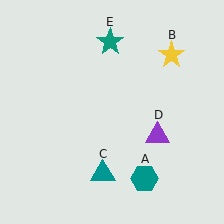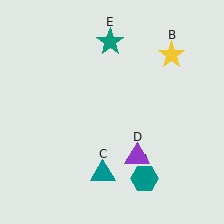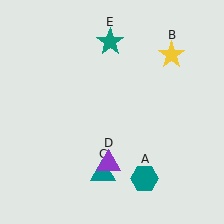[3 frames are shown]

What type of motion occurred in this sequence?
The purple triangle (object D) rotated clockwise around the center of the scene.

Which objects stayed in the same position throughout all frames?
Teal hexagon (object A) and yellow star (object B) and teal triangle (object C) and teal star (object E) remained stationary.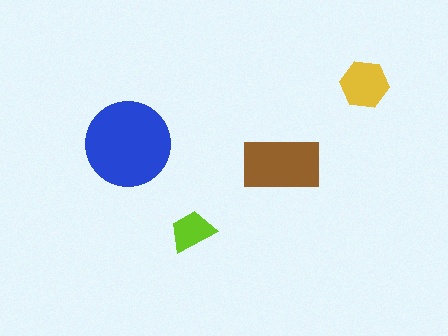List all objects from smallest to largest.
The lime trapezoid, the yellow hexagon, the brown rectangle, the blue circle.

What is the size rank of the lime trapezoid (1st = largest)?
4th.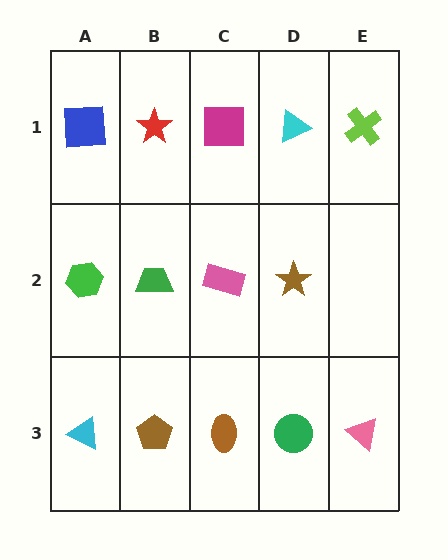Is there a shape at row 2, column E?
No, that cell is empty.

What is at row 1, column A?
A blue square.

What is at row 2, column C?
A pink rectangle.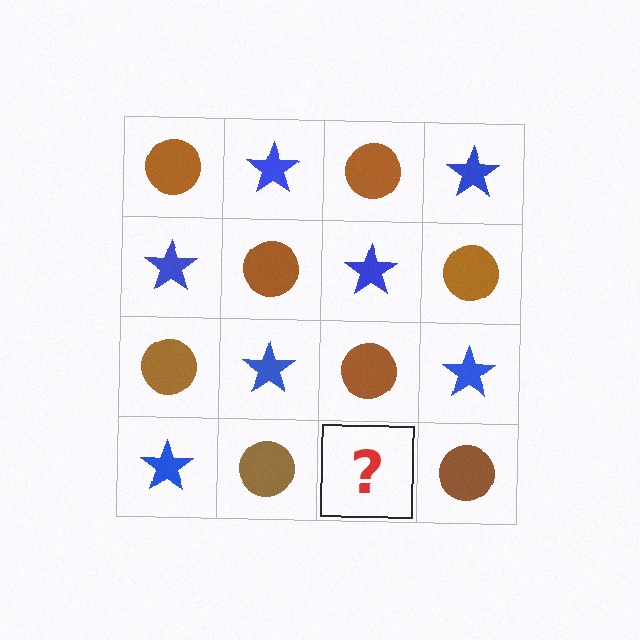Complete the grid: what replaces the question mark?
The question mark should be replaced with a blue star.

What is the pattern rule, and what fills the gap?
The rule is that it alternates brown circle and blue star in a checkerboard pattern. The gap should be filled with a blue star.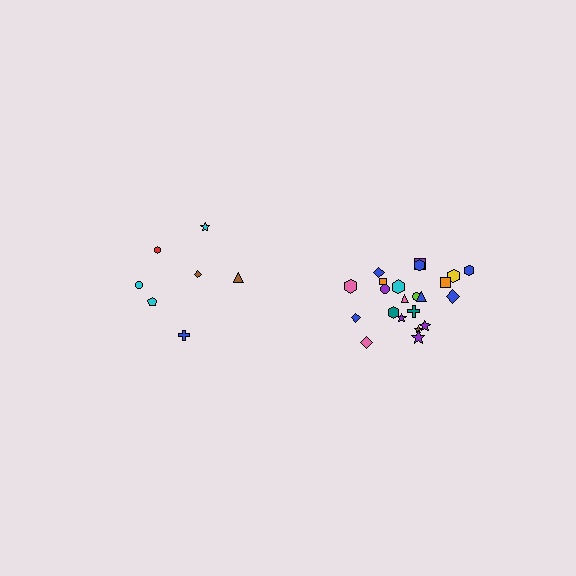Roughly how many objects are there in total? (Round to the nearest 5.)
Roughly 30 objects in total.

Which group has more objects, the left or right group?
The right group.